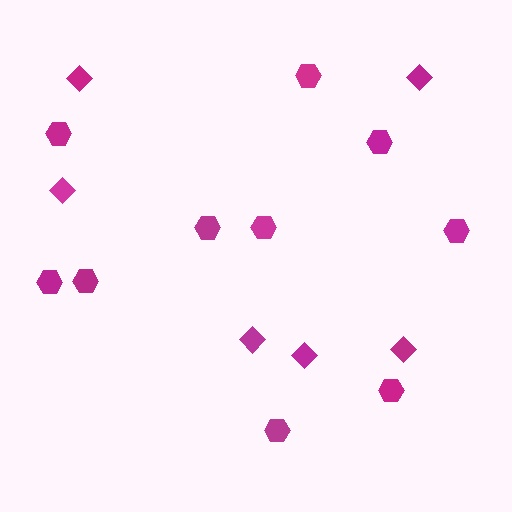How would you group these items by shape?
There are 2 groups: one group of diamonds (6) and one group of hexagons (10).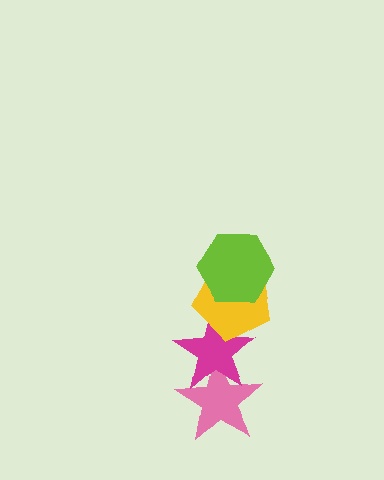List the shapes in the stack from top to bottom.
From top to bottom: the lime hexagon, the yellow pentagon, the magenta star, the pink star.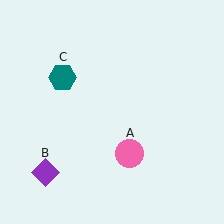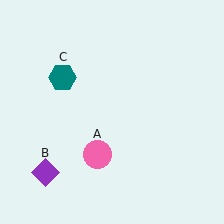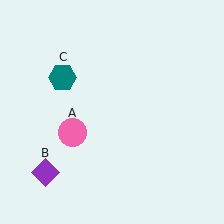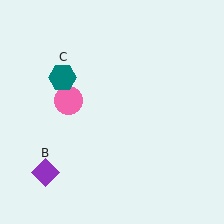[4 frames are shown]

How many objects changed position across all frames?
1 object changed position: pink circle (object A).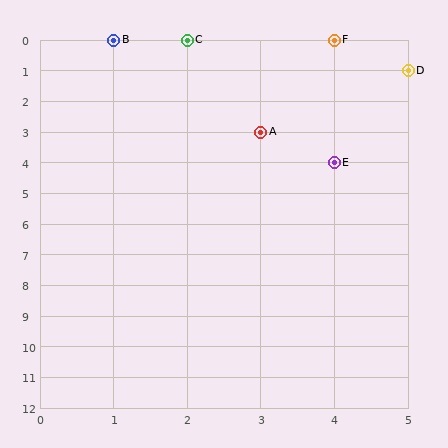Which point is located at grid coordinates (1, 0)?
Point B is at (1, 0).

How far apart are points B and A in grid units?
Points B and A are 2 columns and 3 rows apart (about 3.6 grid units diagonally).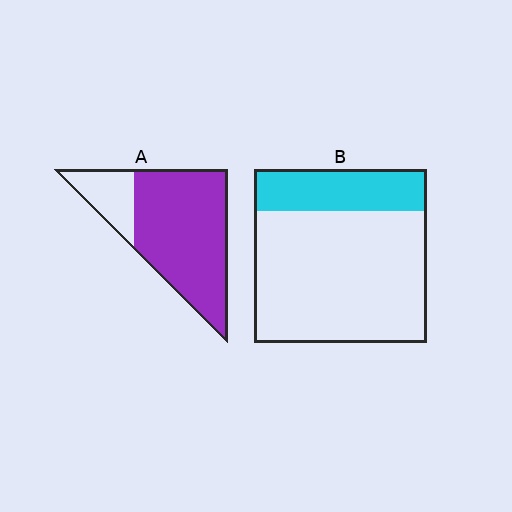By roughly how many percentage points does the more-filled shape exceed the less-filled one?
By roughly 55 percentage points (A over B).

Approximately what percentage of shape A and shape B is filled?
A is approximately 80% and B is approximately 25%.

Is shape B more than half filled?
No.